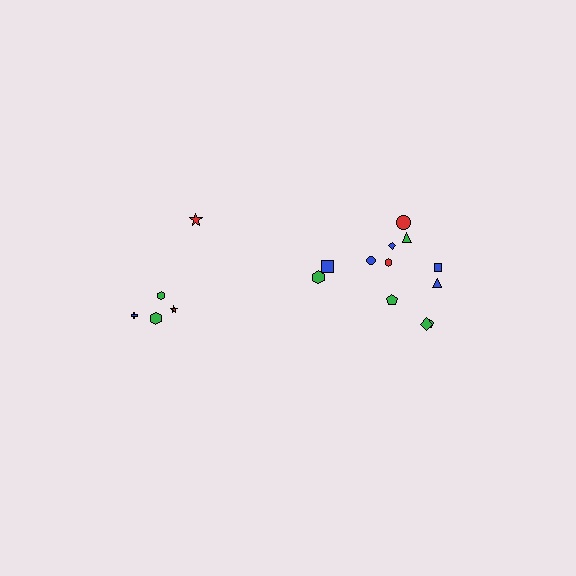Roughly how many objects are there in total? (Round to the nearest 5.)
Roughly 15 objects in total.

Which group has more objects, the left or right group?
The right group.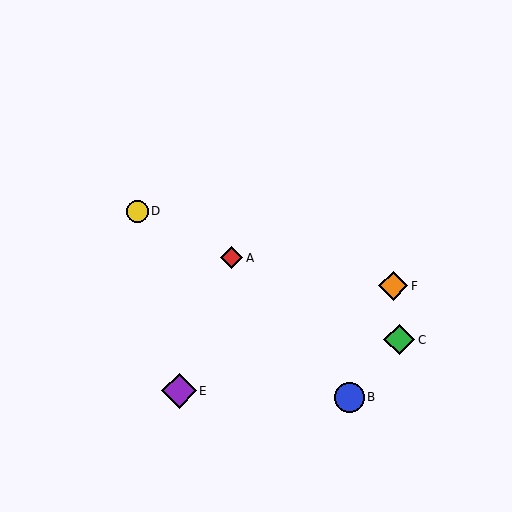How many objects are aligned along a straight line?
3 objects (A, C, D) are aligned along a straight line.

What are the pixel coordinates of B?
Object B is at (349, 398).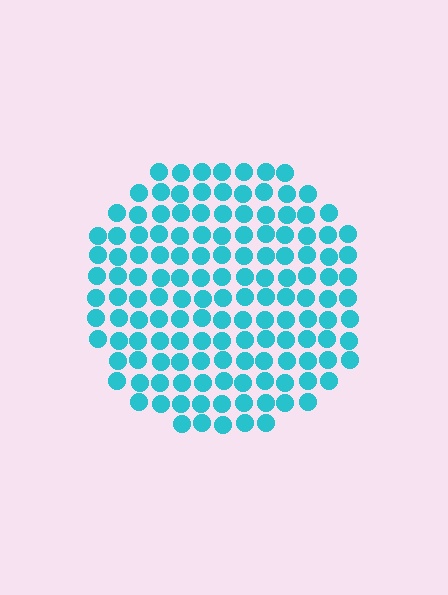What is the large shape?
The large shape is a circle.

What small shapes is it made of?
It is made of small circles.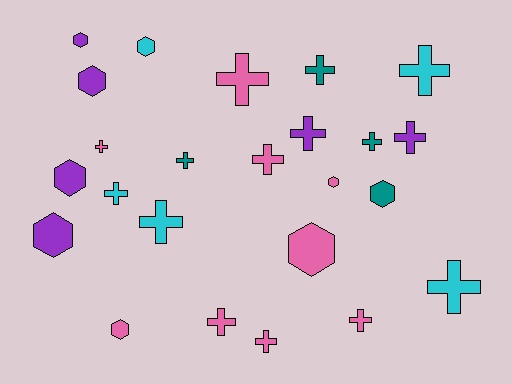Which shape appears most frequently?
Cross, with 15 objects.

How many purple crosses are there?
There are 2 purple crosses.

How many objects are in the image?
There are 24 objects.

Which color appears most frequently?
Pink, with 9 objects.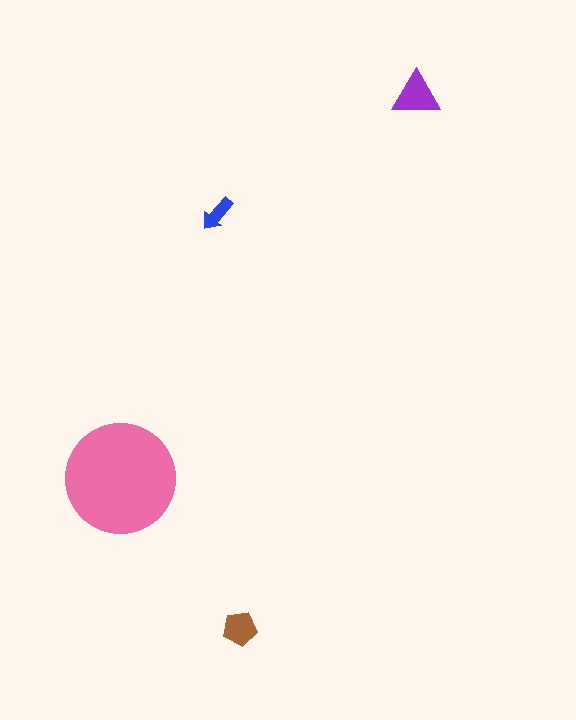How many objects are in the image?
There are 4 objects in the image.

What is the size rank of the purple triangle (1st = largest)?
2nd.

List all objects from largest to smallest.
The pink circle, the purple triangle, the brown pentagon, the blue arrow.